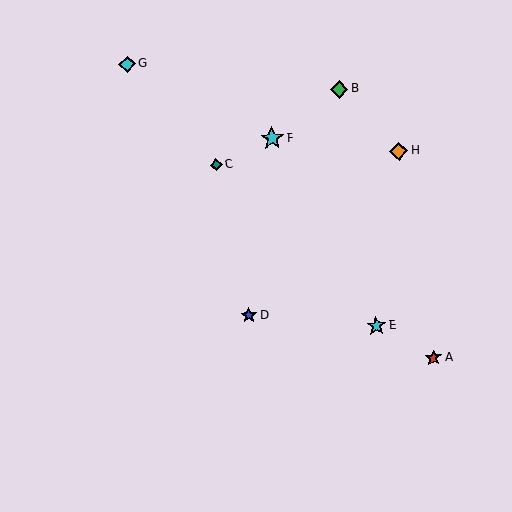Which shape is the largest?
The cyan star (labeled F) is the largest.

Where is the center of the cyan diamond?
The center of the cyan diamond is at (127, 64).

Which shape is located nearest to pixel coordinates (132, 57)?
The cyan diamond (labeled G) at (127, 64) is nearest to that location.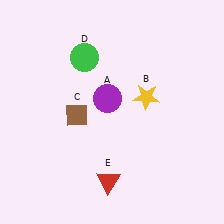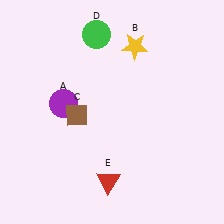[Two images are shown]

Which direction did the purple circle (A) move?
The purple circle (A) moved left.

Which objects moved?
The objects that moved are: the purple circle (A), the yellow star (B), the green circle (D).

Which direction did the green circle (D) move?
The green circle (D) moved up.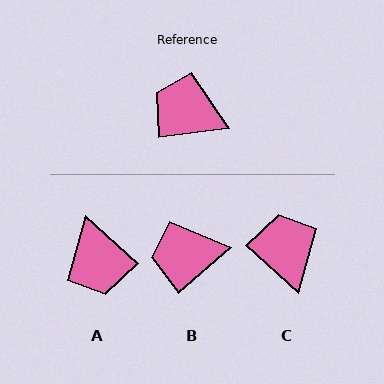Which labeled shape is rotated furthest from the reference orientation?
A, about 130 degrees away.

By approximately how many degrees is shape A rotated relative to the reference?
Approximately 130 degrees counter-clockwise.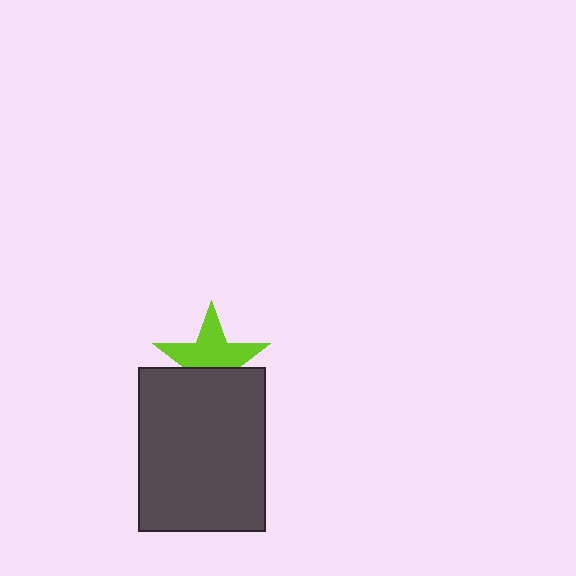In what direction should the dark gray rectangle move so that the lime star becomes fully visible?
The dark gray rectangle should move down. That is the shortest direction to clear the overlap and leave the lime star fully visible.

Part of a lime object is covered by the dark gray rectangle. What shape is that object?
It is a star.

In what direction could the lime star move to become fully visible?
The lime star could move up. That would shift it out from behind the dark gray rectangle entirely.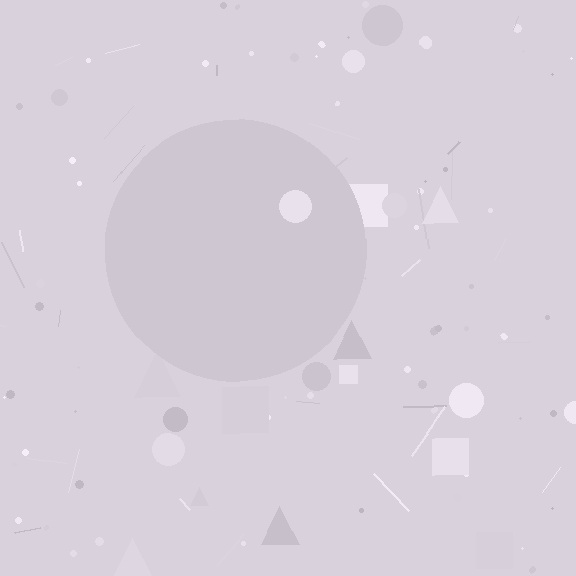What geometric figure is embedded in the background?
A circle is embedded in the background.